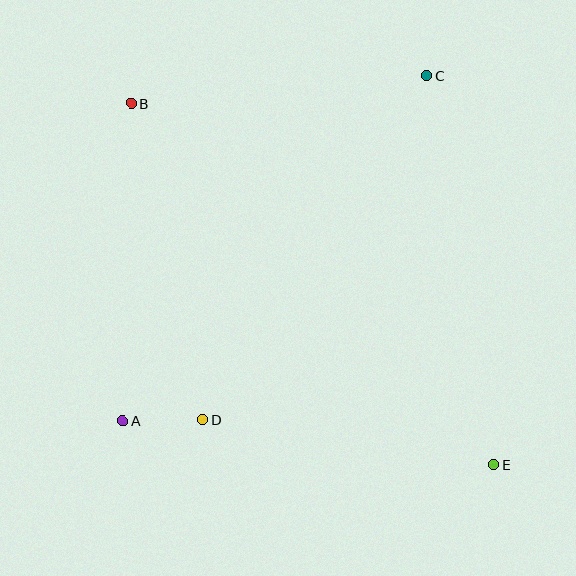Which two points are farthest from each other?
Points B and E are farthest from each other.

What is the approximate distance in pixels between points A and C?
The distance between A and C is approximately 459 pixels.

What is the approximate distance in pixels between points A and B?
The distance between A and B is approximately 317 pixels.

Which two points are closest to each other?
Points A and D are closest to each other.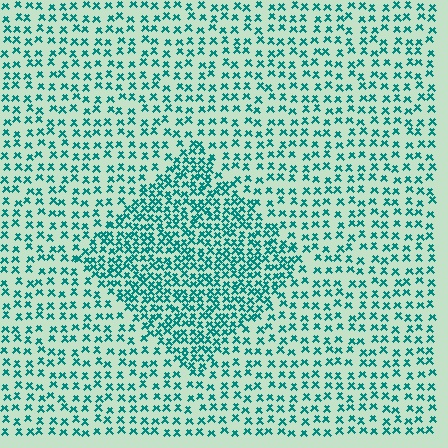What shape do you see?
I see a diamond.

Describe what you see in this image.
The image contains small teal elements arranged at two different densities. A diamond-shaped region is visible where the elements are more densely packed than the surrounding area.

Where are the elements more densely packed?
The elements are more densely packed inside the diamond boundary.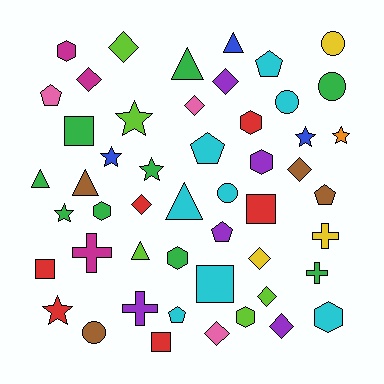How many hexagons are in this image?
There are 7 hexagons.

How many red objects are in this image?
There are 6 red objects.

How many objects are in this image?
There are 50 objects.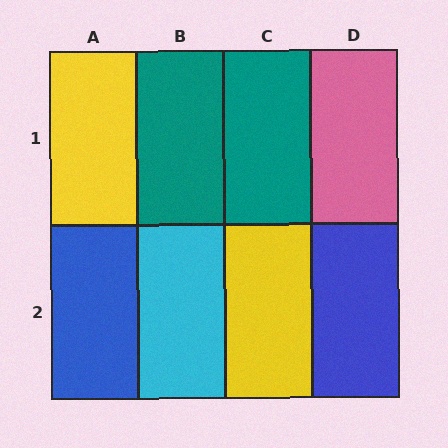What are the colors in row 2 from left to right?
Blue, cyan, yellow, blue.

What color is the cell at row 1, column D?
Pink.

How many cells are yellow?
2 cells are yellow.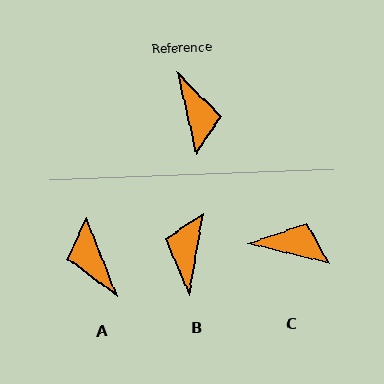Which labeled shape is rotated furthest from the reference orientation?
A, about 172 degrees away.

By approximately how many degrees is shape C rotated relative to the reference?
Approximately 63 degrees counter-clockwise.